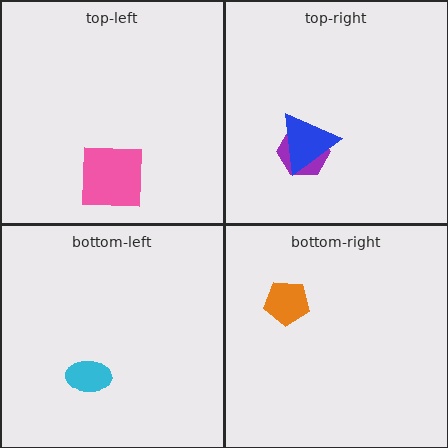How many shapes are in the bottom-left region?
1.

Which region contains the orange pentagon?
The bottom-right region.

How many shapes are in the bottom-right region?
1.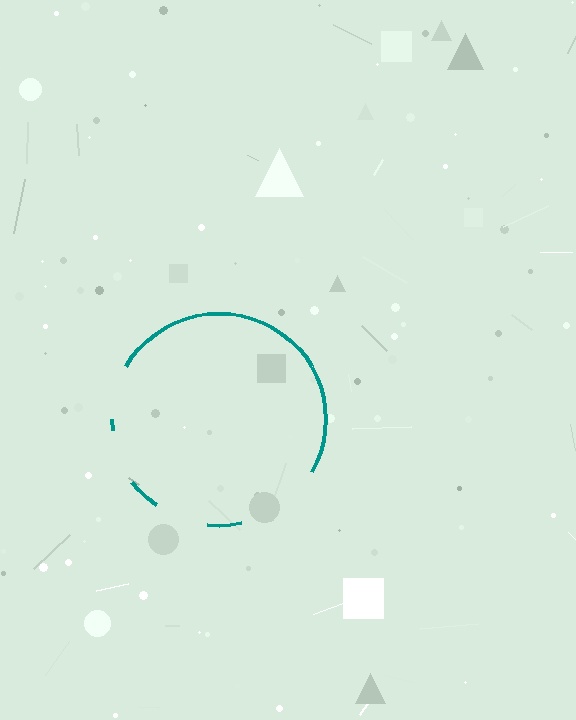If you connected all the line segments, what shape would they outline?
They would outline a circle.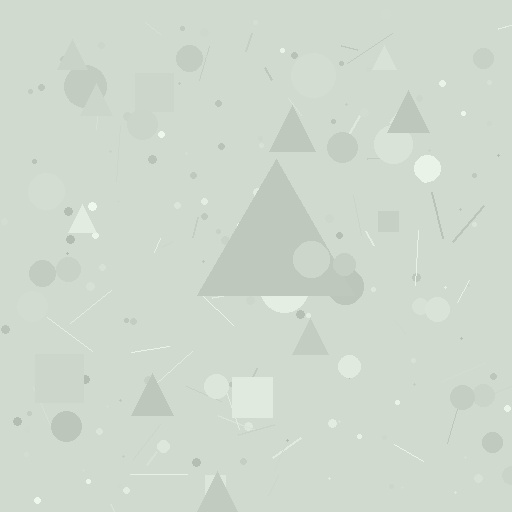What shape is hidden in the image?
A triangle is hidden in the image.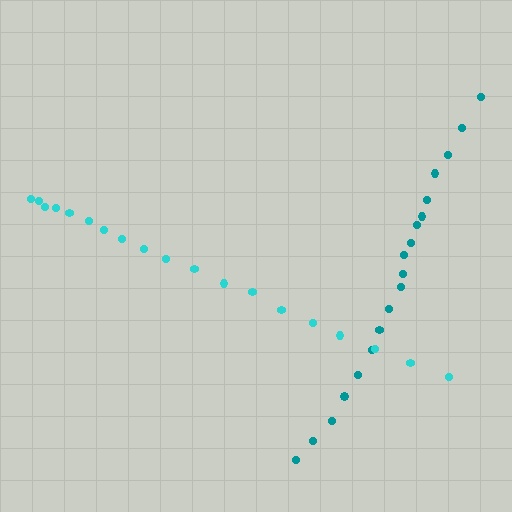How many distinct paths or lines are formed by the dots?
There are 2 distinct paths.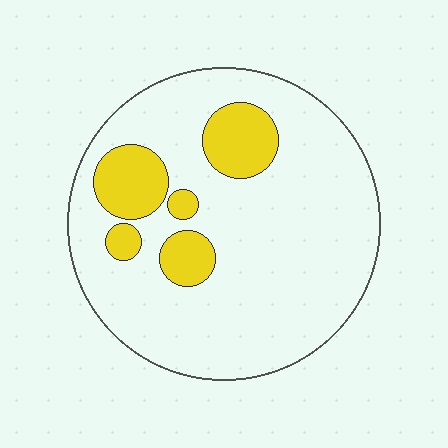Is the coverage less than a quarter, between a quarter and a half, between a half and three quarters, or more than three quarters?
Less than a quarter.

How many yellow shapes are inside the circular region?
5.